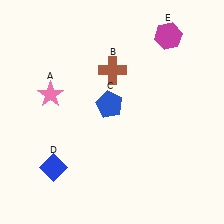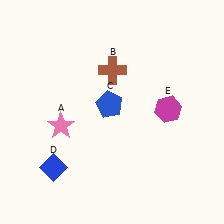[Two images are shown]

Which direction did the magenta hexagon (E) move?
The magenta hexagon (E) moved down.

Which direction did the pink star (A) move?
The pink star (A) moved down.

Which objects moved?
The objects that moved are: the pink star (A), the magenta hexagon (E).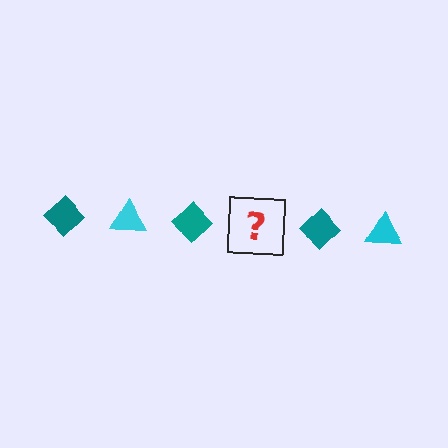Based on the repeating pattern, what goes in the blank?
The blank should be a cyan triangle.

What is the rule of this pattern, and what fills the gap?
The rule is that the pattern alternates between teal diamond and cyan triangle. The gap should be filled with a cyan triangle.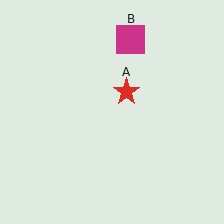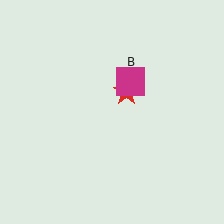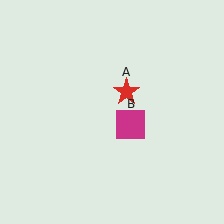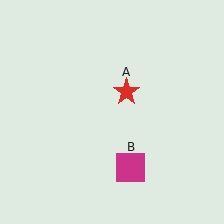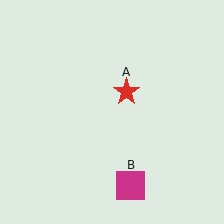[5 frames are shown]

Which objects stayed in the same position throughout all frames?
Red star (object A) remained stationary.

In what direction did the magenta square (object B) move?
The magenta square (object B) moved down.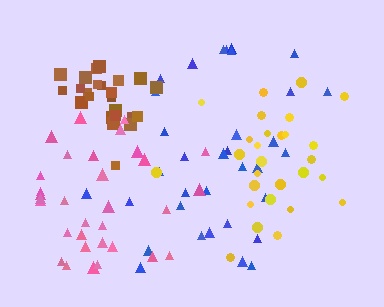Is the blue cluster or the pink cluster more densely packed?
Pink.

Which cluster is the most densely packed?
Brown.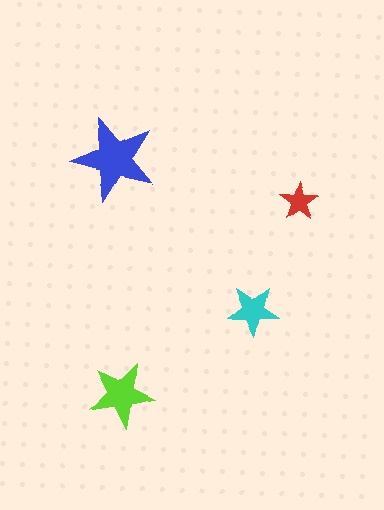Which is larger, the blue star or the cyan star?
The blue one.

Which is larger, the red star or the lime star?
The lime one.